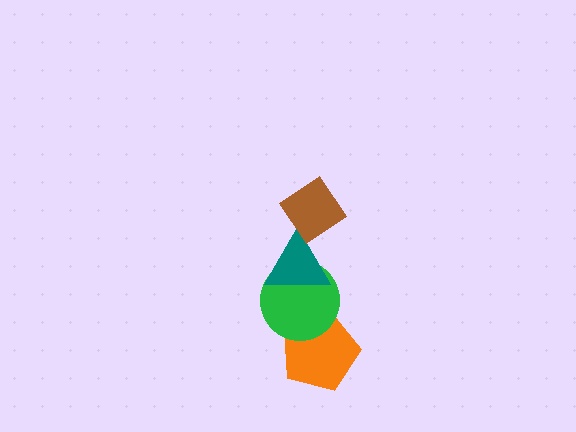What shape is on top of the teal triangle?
The brown diamond is on top of the teal triangle.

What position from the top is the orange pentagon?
The orange pentagon is 4th from the top.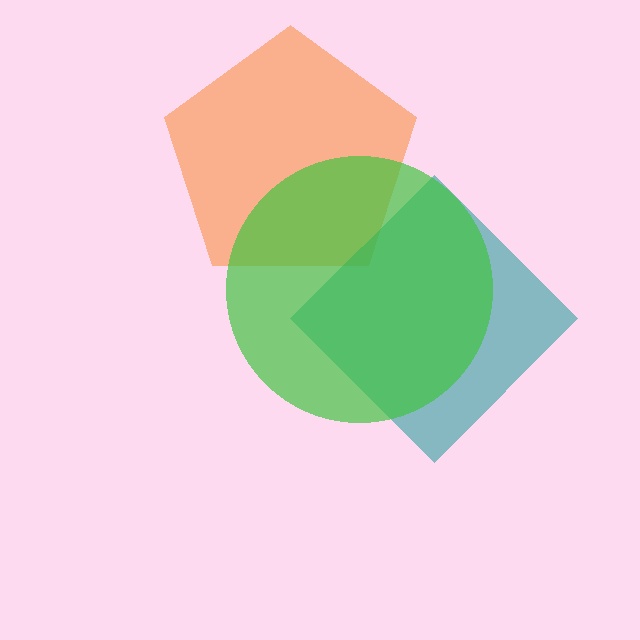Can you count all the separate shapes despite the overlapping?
Yes, there are 3 separate shapes.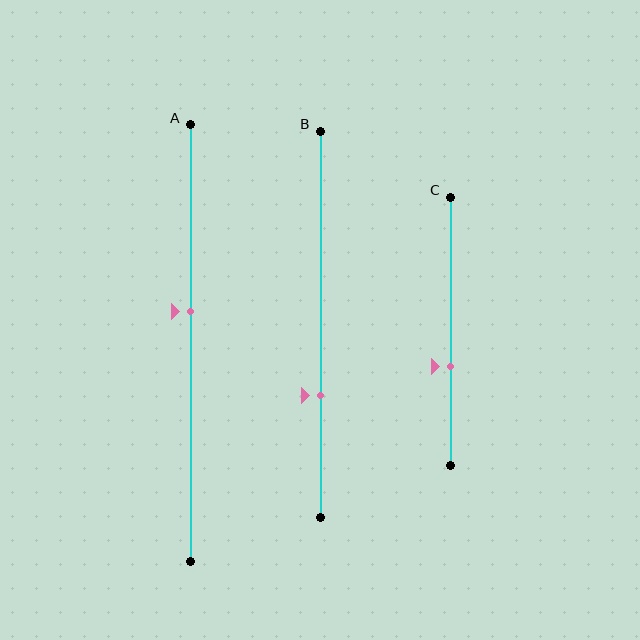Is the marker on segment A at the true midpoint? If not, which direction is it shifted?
No, the marker on segment A is shifted upward by about 7% of the segment length.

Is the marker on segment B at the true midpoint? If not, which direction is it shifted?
No, the marker on segment B is shifted downward by about 18% of the segment length.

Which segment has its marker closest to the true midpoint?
Segment A has its marker closest to the true midpoint.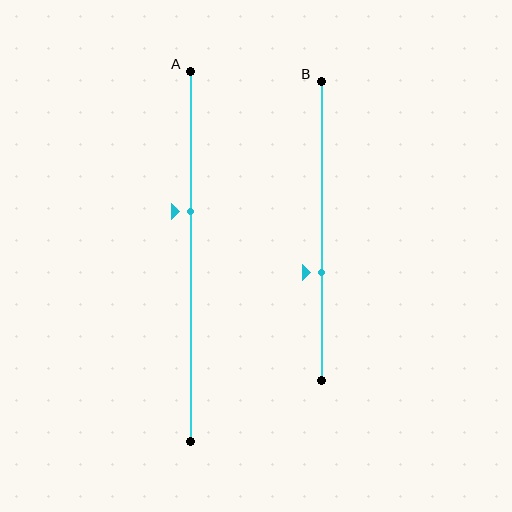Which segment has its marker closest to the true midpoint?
Segment A has its marker closest to the true midpoint.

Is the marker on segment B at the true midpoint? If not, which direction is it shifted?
No, the marker on segment B is shifted downward by about 14% of the segment length.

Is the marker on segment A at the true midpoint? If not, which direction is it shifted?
No, the marker on segment A is shifted upward by about 12% of the segment length.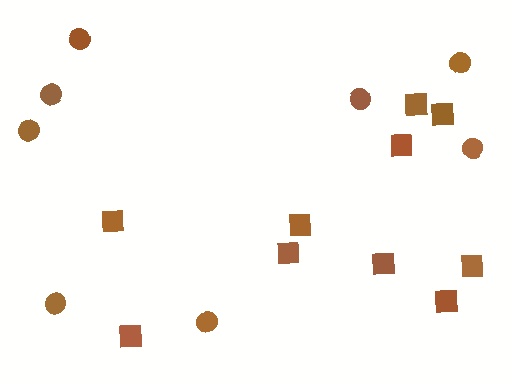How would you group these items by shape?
There are 2 groups: one group of circles (8) and one group of squares (10).